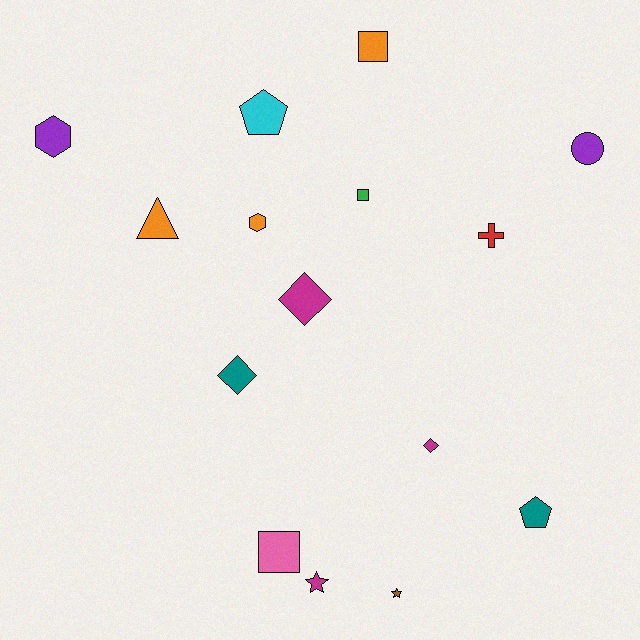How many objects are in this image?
There are 15 objects.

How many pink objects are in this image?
There is 1 pink object.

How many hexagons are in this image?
There are 2 hexagons.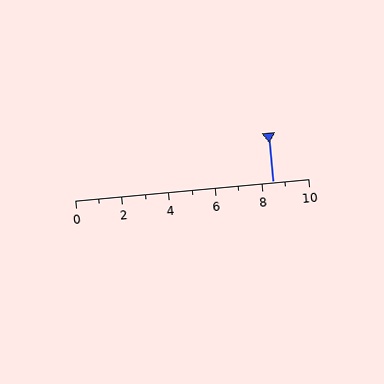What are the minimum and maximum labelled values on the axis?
The axis runs from 0 to 10.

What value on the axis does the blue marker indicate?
The marker indicates approximately 8.5.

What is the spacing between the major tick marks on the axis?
The major ticks are spaced 2 apart.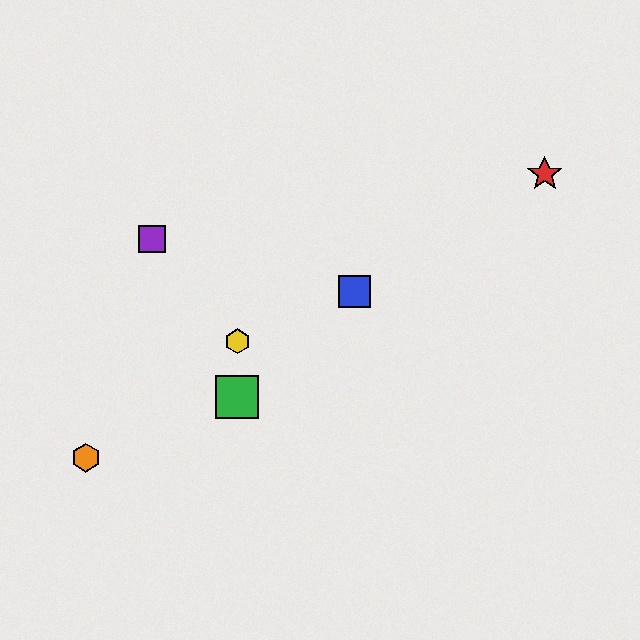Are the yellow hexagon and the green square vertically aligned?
Yes, both are at x≈237.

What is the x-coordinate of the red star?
The red star is at x≈545.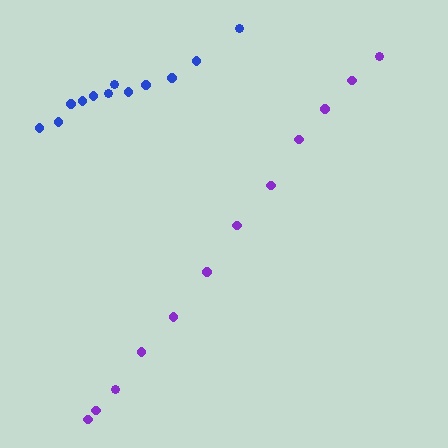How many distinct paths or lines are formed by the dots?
There are 2 distinct paths.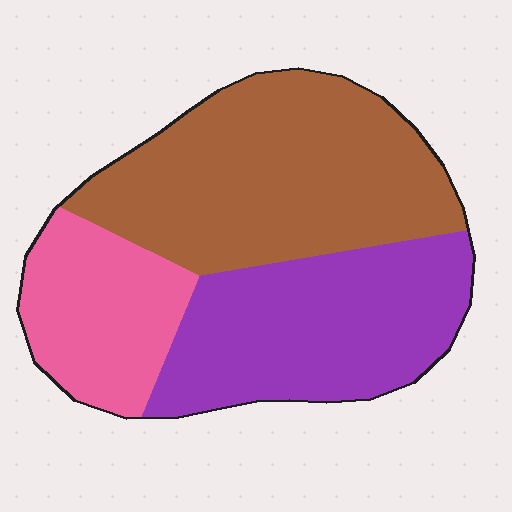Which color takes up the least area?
Pink, at roughly 20%.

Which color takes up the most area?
Brown, at roughly 45%.